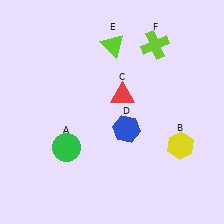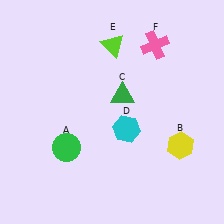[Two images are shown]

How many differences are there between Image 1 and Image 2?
There are 3 differences between the two images.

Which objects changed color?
C changed from red to green. D changed from blue to cyan. F changed from lime to pink.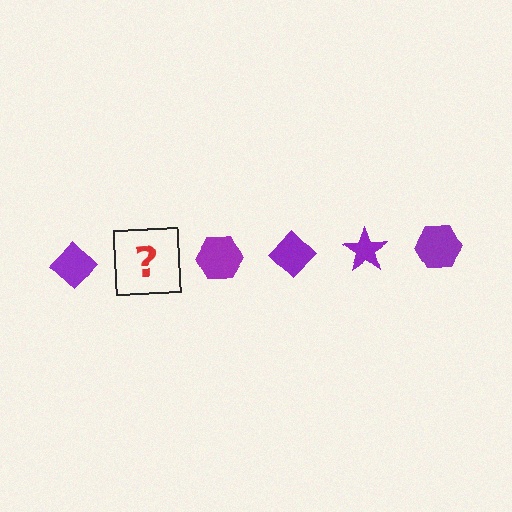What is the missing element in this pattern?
The missing element is a purple star.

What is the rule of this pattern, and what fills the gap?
The rule is that the pattern cycles through diamond, star, hexagon shapes in purple. The gap should be filled with a purple star.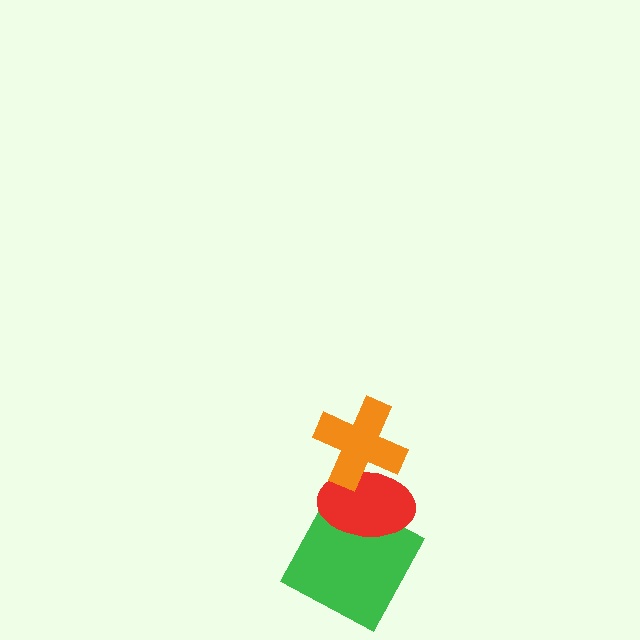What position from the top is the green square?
The green square is 3rd from the top.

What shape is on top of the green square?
The red ellipse is on top of the green square.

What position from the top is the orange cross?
The orange cross is 1st from the top.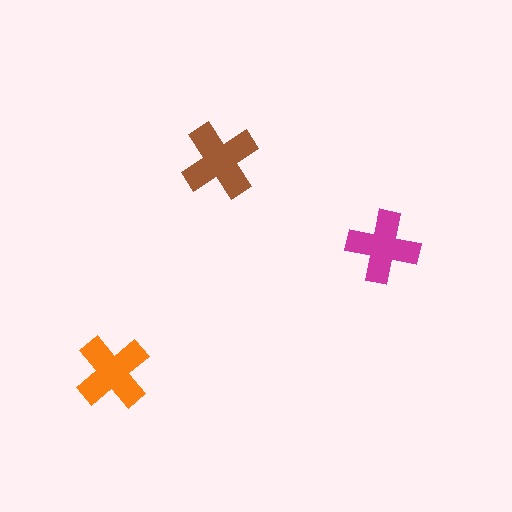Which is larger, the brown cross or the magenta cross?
The brown one.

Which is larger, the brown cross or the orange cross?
The brown one.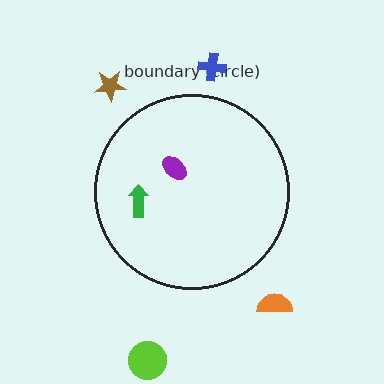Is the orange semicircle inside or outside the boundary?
Outside.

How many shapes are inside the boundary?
2 inside, 5 outside.